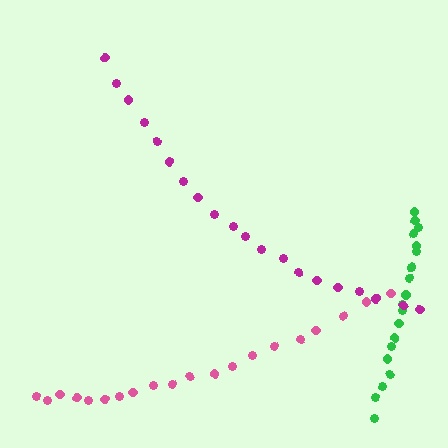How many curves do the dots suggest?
There are 3 distinct paths.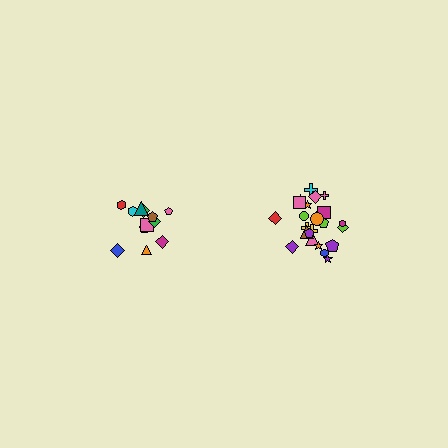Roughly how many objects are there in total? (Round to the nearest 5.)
Roughly 35 objects in total.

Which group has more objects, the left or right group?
The right group.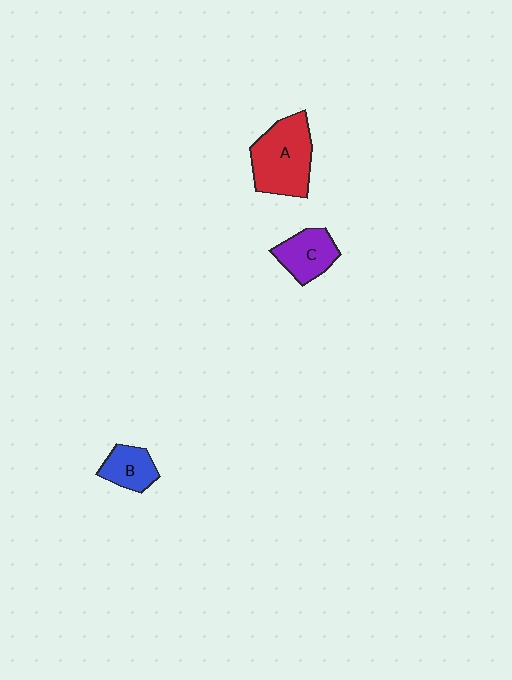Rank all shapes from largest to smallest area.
From largest to smallest: A (red), C (purple), B (blue).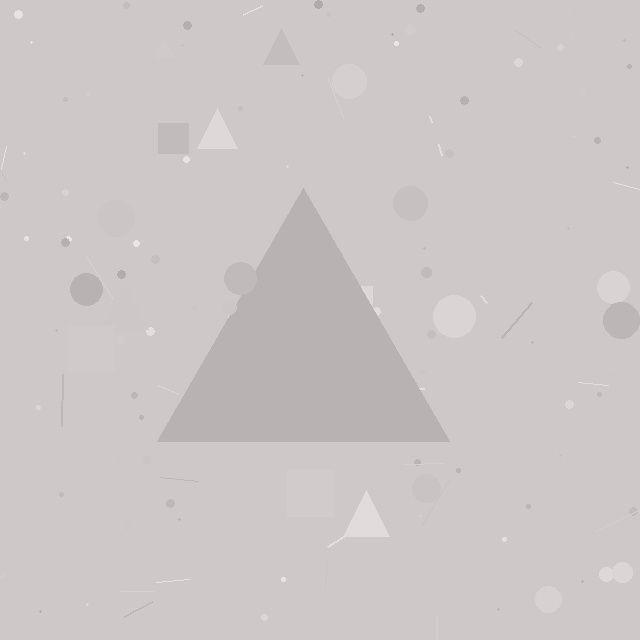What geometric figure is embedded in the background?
A triangle is embedded in the background.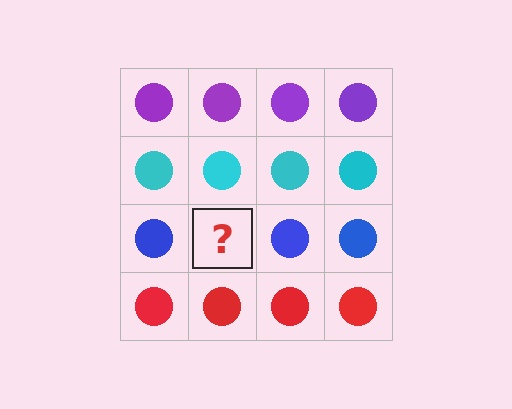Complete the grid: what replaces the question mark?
The question mark should be replaced with a blue circle.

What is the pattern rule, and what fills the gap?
The rule is that each row has a consistent color. The gap should be filled with a blue circle.